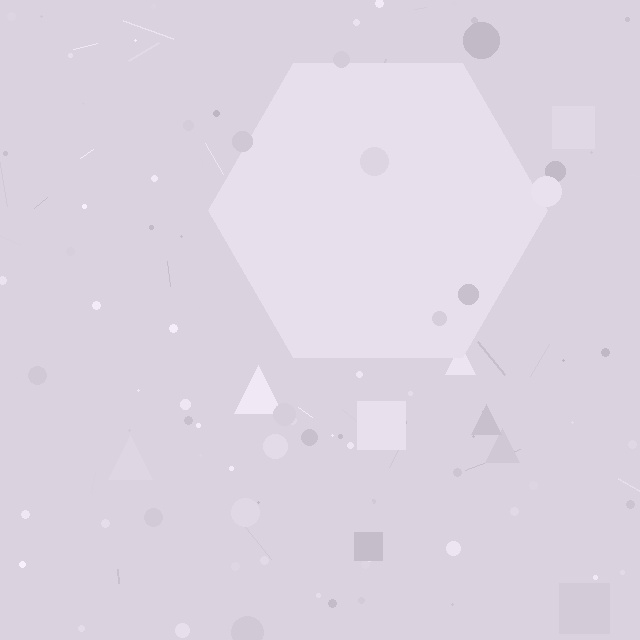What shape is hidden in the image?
A hexagon is hidden in the image.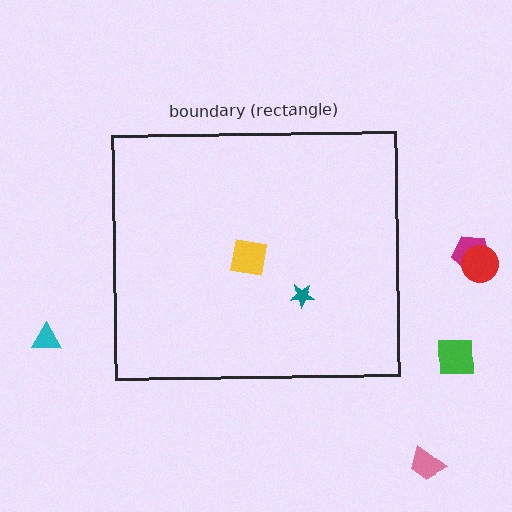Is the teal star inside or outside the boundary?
Inside.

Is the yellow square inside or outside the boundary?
Inside.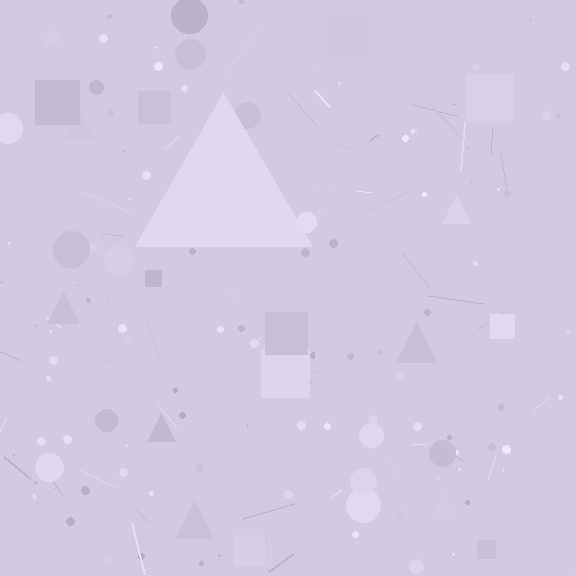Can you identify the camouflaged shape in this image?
The camouflaged shape is a triangle.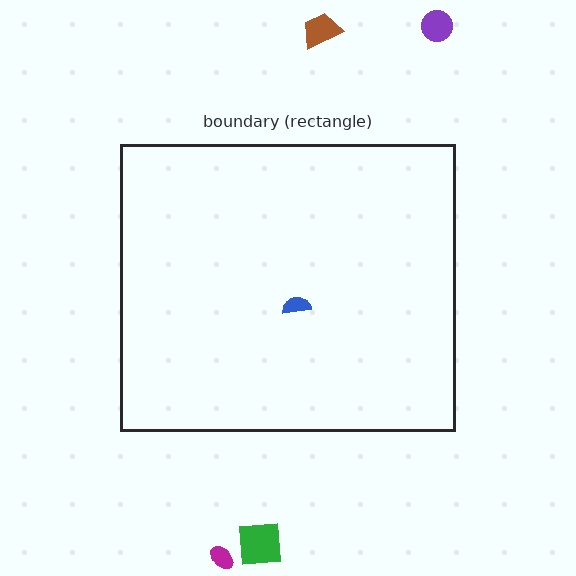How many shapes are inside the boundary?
1 inside, 4 outside.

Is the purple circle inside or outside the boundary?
Outside.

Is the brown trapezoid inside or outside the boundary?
Outside.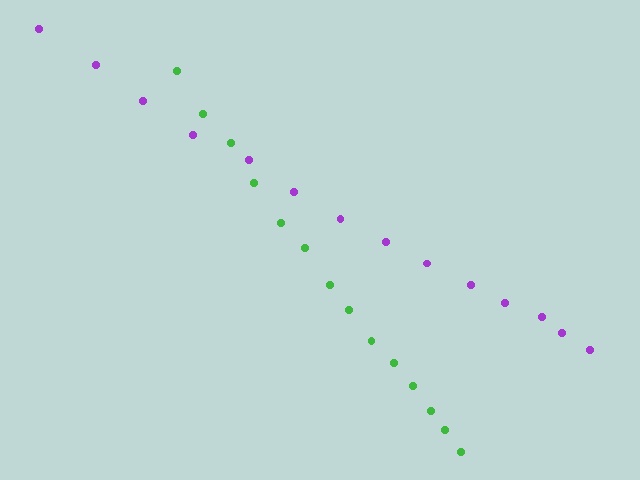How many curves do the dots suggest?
There are 2 distinct paths.